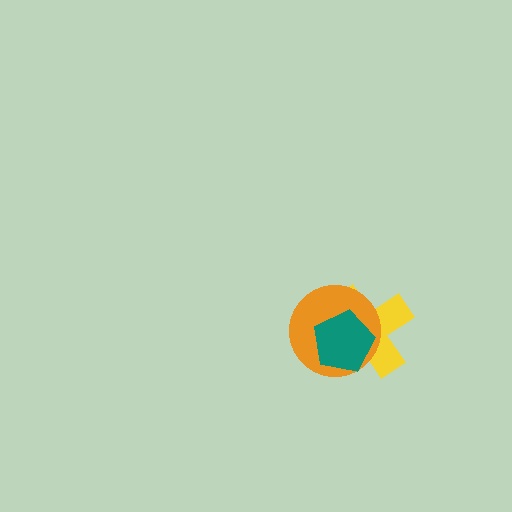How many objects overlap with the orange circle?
2 objects overlap with the orange circle.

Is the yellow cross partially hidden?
Yes, it is partially covered by another shape.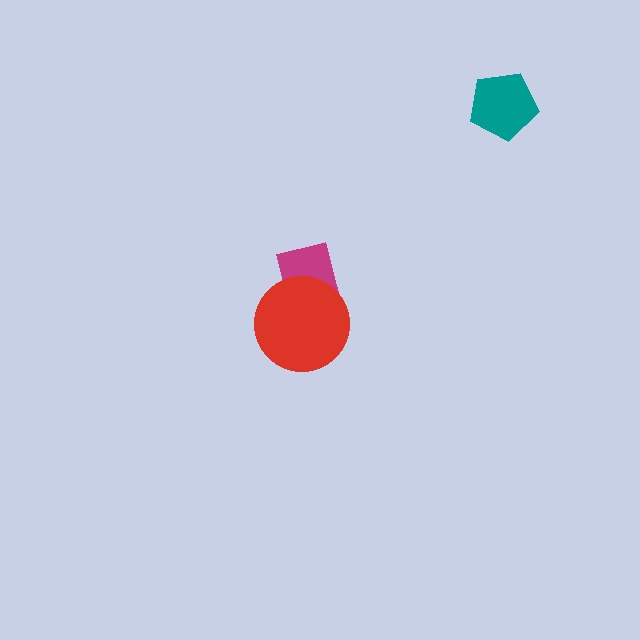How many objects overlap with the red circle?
1 object overlaps with the red circle.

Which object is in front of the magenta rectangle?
The red circle is in front of the magenta rectangle.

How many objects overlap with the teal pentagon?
0 objects overlap with the teal pentagon.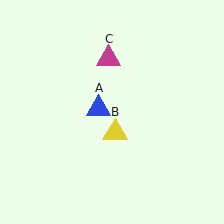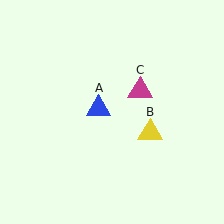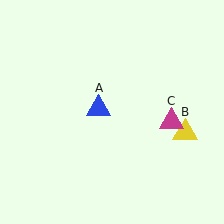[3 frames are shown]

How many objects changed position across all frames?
2 objects changed position: yellow triangle (object B), magenta triangle (object C).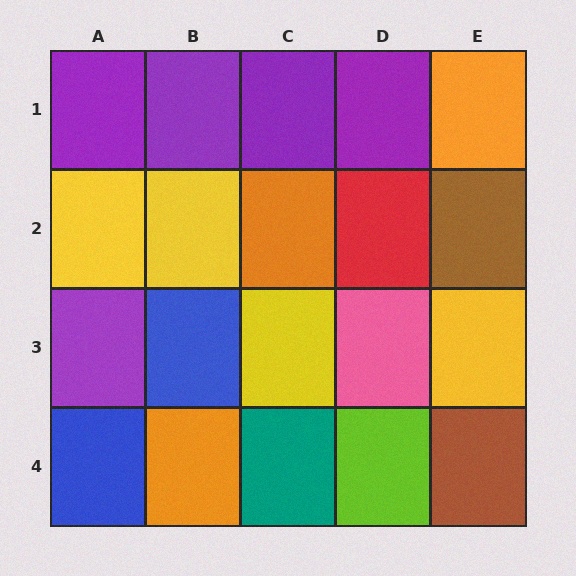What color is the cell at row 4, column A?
Blue.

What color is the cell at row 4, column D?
Lime.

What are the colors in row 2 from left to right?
Yellow, yellow, orange, red, brown.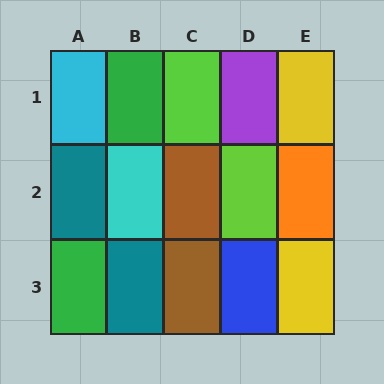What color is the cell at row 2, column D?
Lime.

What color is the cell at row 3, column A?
Green.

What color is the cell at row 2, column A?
Teal.